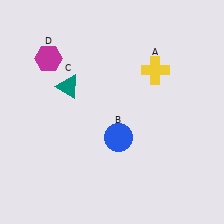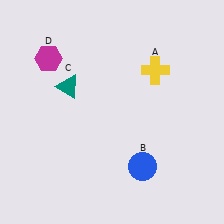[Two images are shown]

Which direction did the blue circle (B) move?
The blue circle (B) moved down.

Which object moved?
The blue circle (B) moved down.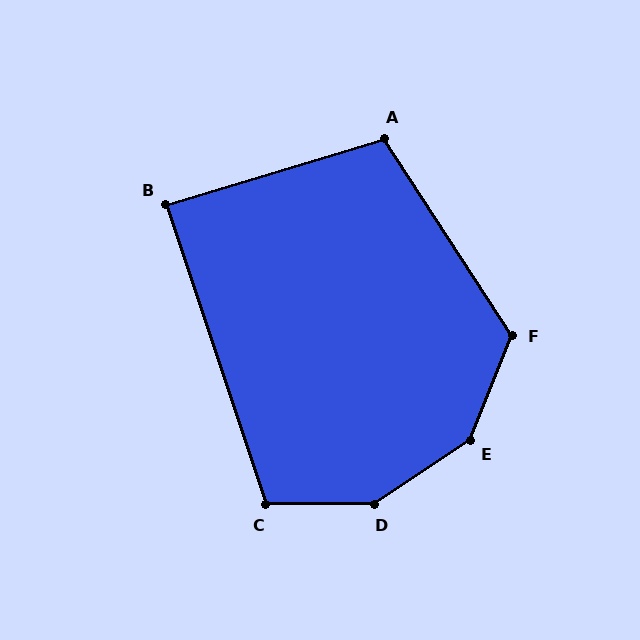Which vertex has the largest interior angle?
D, at approximately 146 degrees.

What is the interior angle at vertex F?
Approximately 125 degrees (obtuse).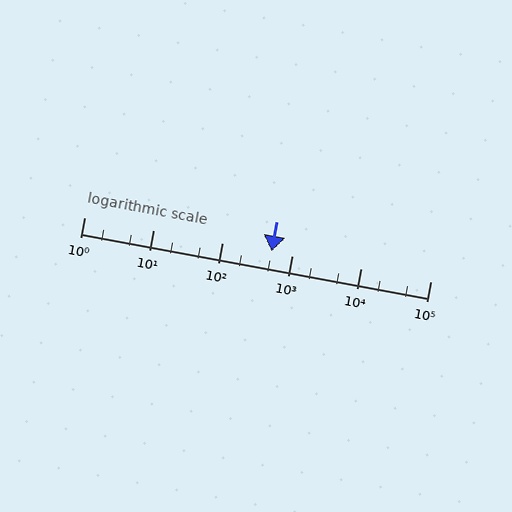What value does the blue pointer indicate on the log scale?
The pointer indicates approximately 500.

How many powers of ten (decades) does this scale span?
The scale spans 5 decades, from 1 to 100000.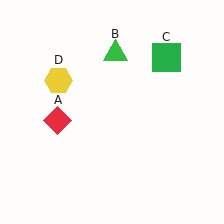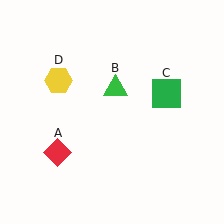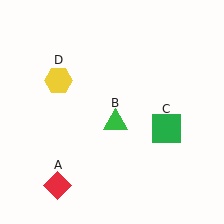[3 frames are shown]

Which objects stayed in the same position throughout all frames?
Yellow hexagon (object D) remained stationary.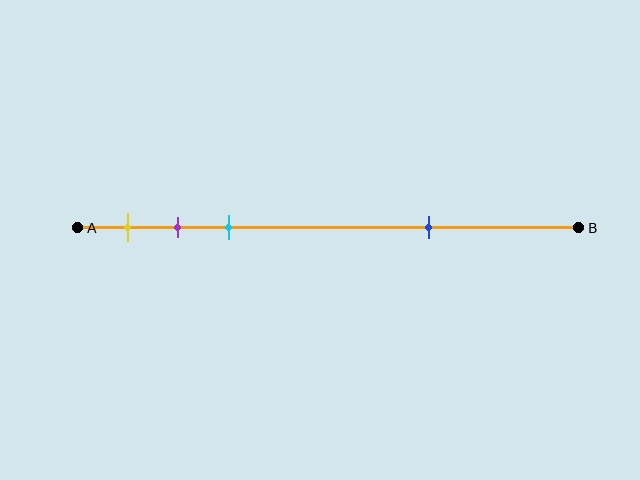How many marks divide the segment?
There are 4 marks dividing the segment.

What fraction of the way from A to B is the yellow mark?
The yellow mark is approximately 10% (0.1) of the way from A to B.